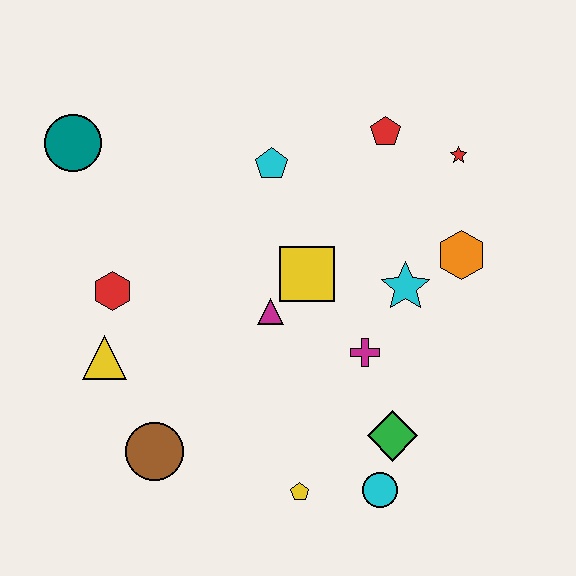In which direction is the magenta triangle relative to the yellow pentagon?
The magenta triangle is above the yellow pentagon.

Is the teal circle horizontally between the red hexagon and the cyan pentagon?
No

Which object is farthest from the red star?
The brown circle is farthest from the red star.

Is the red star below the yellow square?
No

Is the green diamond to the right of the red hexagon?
Yes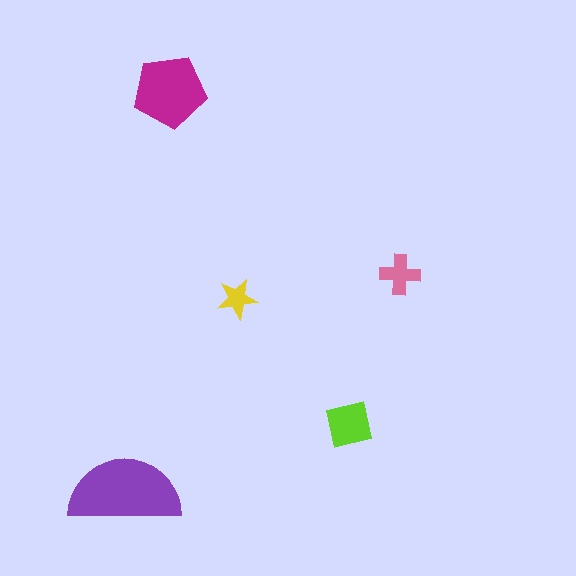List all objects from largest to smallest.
The purple semicircle, the magenta pentagon, the lime square, the pink cross, the yellow star.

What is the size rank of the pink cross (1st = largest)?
4th.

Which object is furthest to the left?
The purple semicircle is leftmost.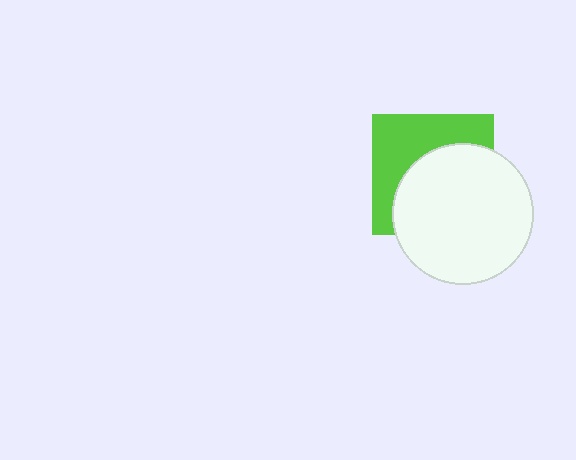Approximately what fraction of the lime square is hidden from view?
Roughly 55% of the lime square is hidden behind the white circle.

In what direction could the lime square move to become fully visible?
The lime square could move toward the upper-left. That would shift it out from behind the white circle entirely.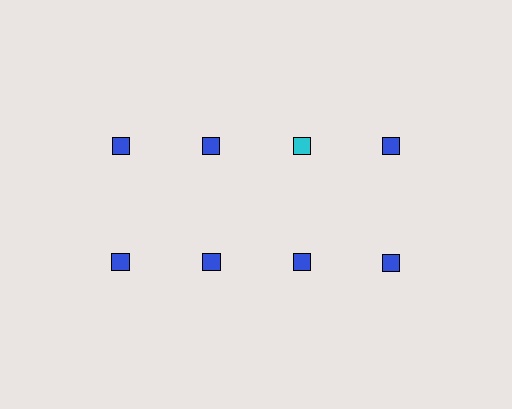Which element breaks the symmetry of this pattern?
The cyan square in the top row, center column breaks the symmetry. All other shapes are blue squares.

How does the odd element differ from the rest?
It has a different color: cyan instead of blue.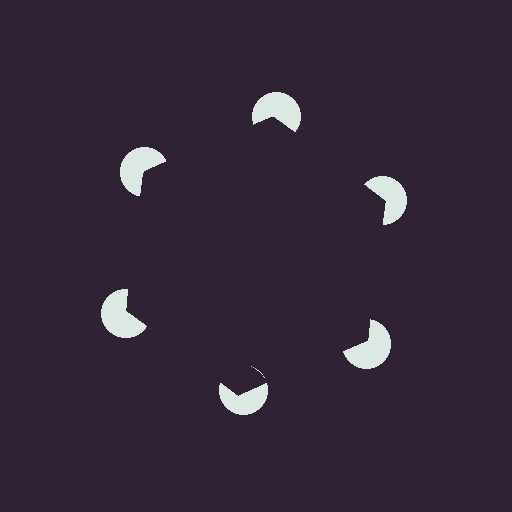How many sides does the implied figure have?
6 sides.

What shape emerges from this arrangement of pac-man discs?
An illusory hexagon — its edges are inferred from the aligned wedge cuts in the pac-man discs, not physically drawn.